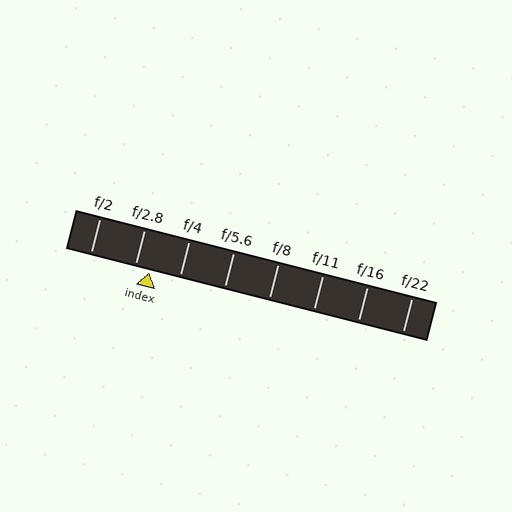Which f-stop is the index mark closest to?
The index mark is closest to f/2.8.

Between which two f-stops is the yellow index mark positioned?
The index mark is between f/2.8 and f/4.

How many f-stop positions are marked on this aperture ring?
There are 8 f-stop positions marked.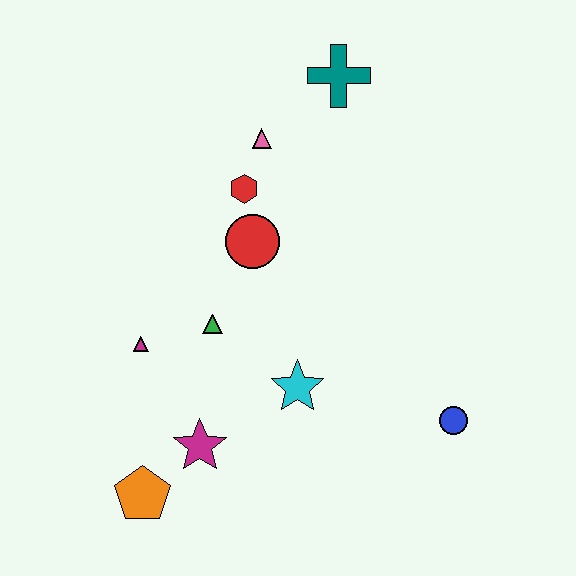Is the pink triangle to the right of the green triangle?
Yes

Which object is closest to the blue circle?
The cyan star is closest to the blue circle.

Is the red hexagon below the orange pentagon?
No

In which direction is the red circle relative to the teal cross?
The red circle is below the teal cross.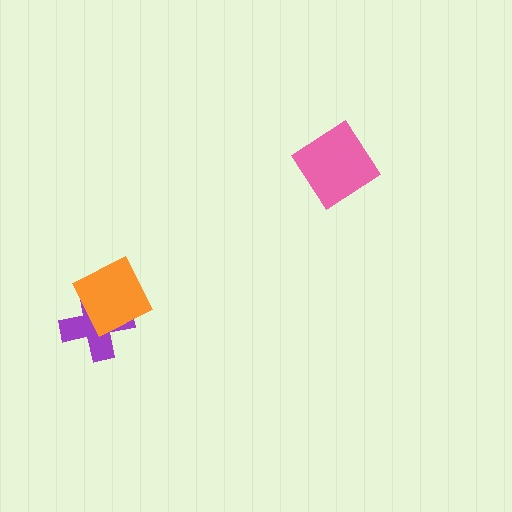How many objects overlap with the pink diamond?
0 objects overlap with the pink diamond.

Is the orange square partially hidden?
No, no other shape covers it.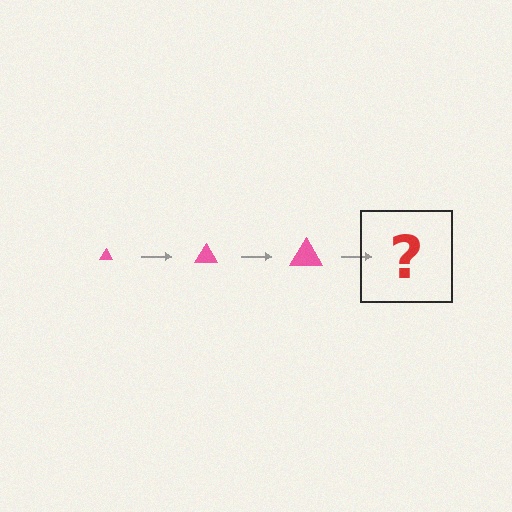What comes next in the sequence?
The next element should be a pink triangle, larger than the previous one.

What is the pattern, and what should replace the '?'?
The pattern is that the triangle gets progressively larger each step. The '?' should be a pink triangle, larger than the previous one.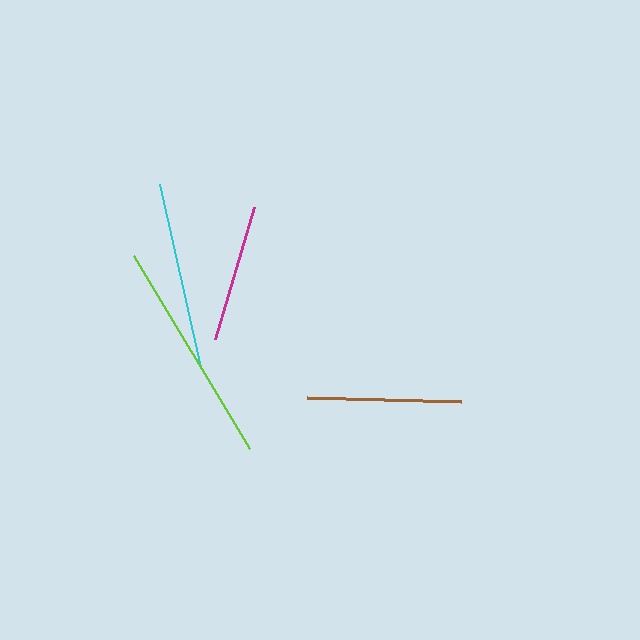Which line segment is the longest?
The lime line is the longest at approximately 225 pixels.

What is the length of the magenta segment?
The magenta segment is approximately 138 pixels long.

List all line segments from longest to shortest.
From longest to shortest: lime, cyan, brown, magenta.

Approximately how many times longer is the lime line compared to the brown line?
The lime line is approximately 1.5 times the length of the brown line.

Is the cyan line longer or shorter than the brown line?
The cyan line is longer than the brown line.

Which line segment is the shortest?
The magenta line is the shortest at approximately 138 pixels.